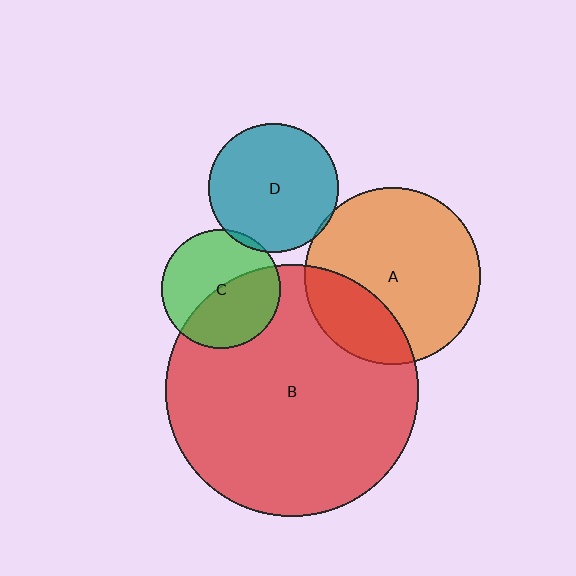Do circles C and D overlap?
Yes.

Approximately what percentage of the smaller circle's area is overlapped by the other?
Approximately 5%.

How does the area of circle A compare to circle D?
Approximately 1.9 times.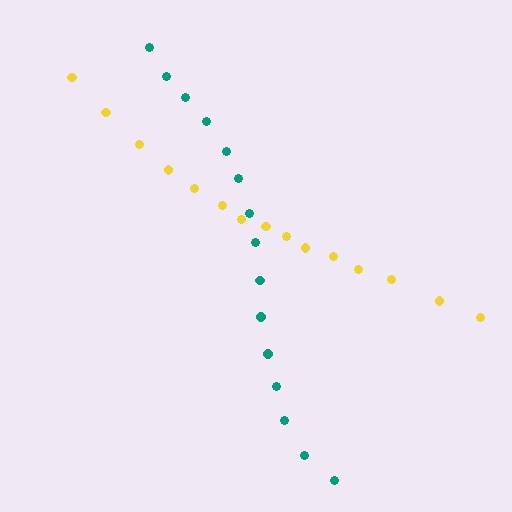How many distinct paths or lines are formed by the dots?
There are 2 distinct paths.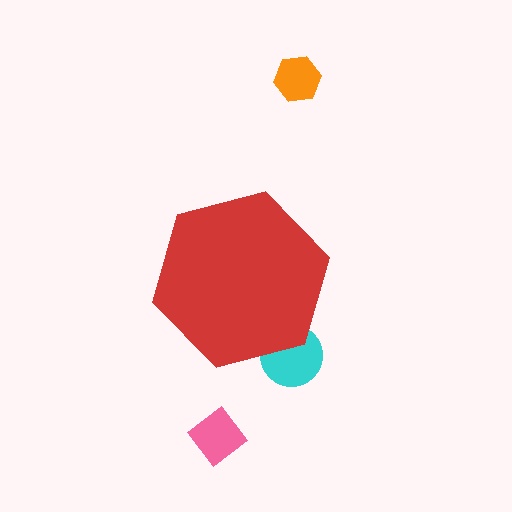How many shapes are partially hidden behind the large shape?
1 shape is partially hidden.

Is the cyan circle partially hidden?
Yes, the cyan circle is partially hidden behind the red hexagon.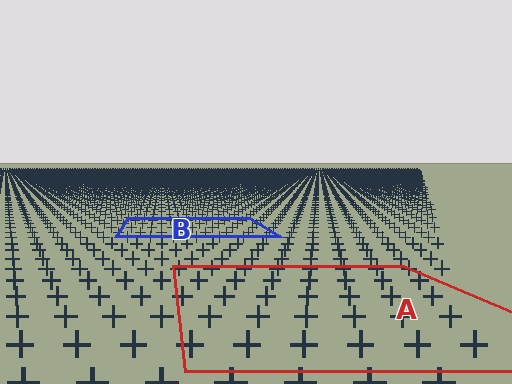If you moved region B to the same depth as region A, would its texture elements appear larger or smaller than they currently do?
They would appear larger. At a closer depth, the same texture elements are projected at a bigger on-screen size.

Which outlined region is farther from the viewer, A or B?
Region B is farther from the viewer — the texture elements inside it appear smaller and more densely packed.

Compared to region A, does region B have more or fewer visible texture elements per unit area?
Region B has more texture elements per unit area — they are packed more densely because it is farther away.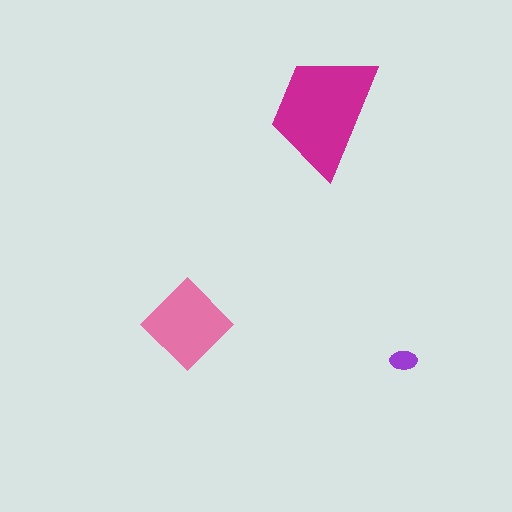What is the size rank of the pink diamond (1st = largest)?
2nd.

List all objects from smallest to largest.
The purple ellipse, the pink diamond, the magenta trapezoid.